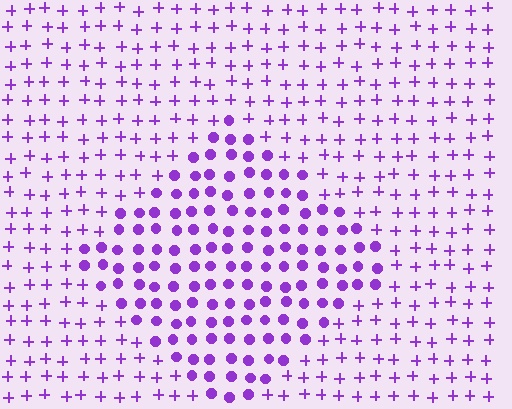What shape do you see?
I see a diamond.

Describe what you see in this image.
The image is filled with small purple elements arranged in a uniform grid. A diamond-shaped region contains circles, while the surrounding area contains plus signs. The boundary is defined purely by the change in element shape.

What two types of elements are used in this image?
The image uses circles inside the diamond region and plus signs outside it.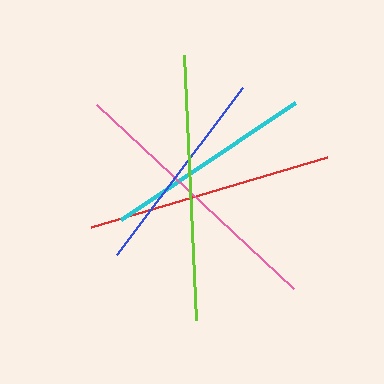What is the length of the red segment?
The red segment is approximately 247 pixels long.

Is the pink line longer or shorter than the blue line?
The pink line is longer than the blue line.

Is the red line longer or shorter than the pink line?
The pink line is longer than the red line.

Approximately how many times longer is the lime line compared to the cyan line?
The lime line is approximately 1.3 times the length of the cyan line.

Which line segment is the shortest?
The blue line is the shortest at approximately 209 pixels.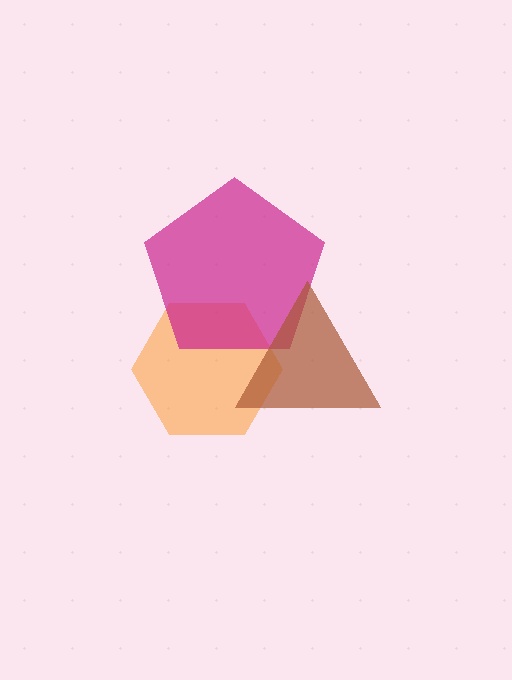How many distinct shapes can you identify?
There are 3 distinct shapes: an orange hexagon, a magenta pentagon, a brown triangle.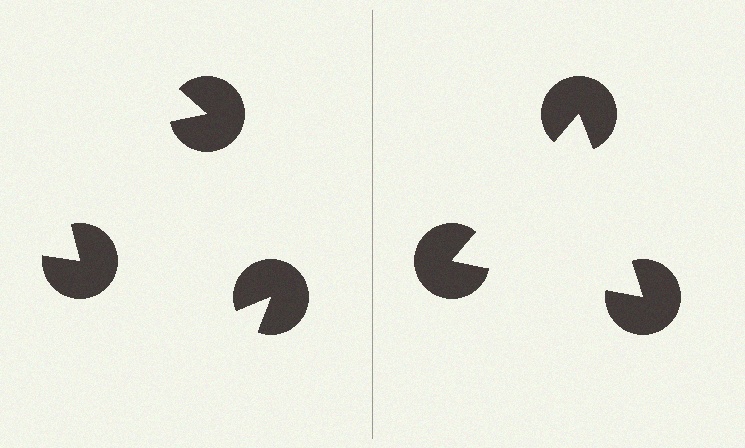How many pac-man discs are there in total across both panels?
6 — 3 on each side.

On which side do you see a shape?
An illusory triangle appears on the right side. On the left side the wedge cuts are rotated, so no coherent shape forms.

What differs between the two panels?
The pac-man discs are positioned identically on both sides; only the wedge orientations differ. On the right they align to a triangle; on the left they are misaligned.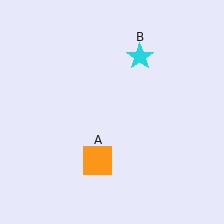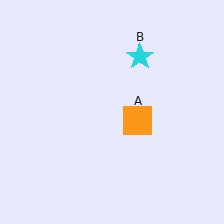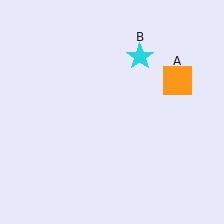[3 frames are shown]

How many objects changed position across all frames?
1 object changed position: orange square (object A).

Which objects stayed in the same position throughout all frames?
Cyan star (object B) remained stationary.